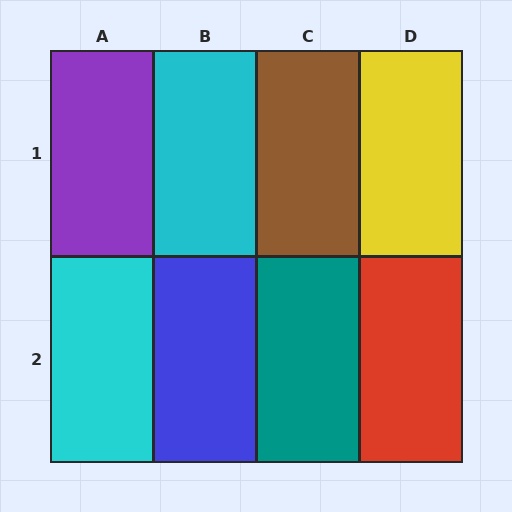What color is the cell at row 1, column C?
Brown.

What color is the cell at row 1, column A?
Purple.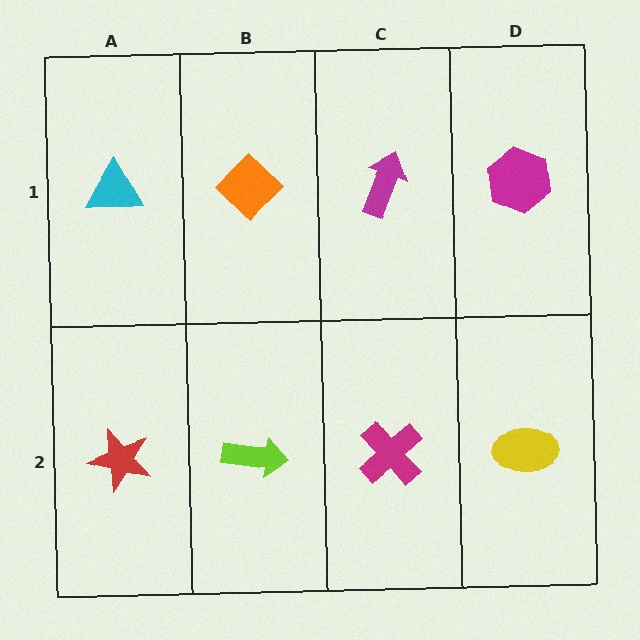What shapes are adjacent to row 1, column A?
A red star (row 2, column A), an orange diamond (row 1, column B).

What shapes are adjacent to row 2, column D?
A magenta hexagon (row 1, column D), a magenta cross (row 2, column C).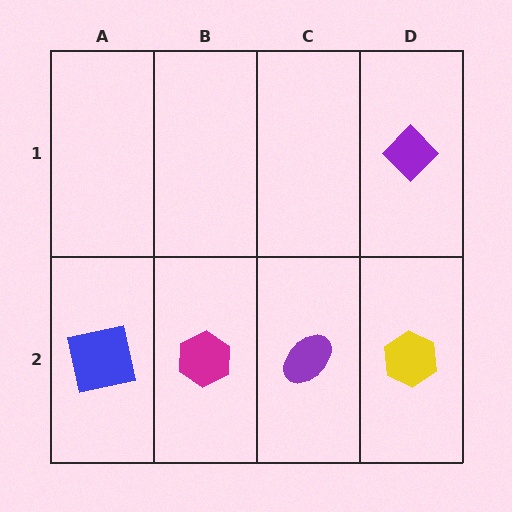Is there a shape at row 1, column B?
No, that cell is empty.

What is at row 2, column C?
A purple ellipse.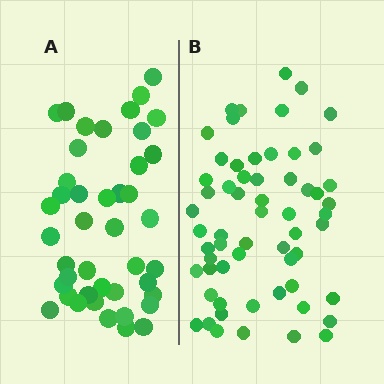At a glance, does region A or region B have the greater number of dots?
Region B (the right region) has more dots.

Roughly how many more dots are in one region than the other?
Region B has approximately 15 more dots than region A.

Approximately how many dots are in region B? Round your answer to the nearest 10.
About 60 dots.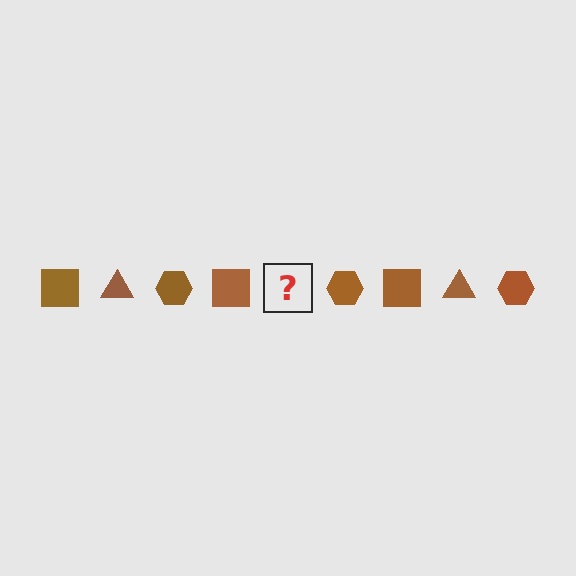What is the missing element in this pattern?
The missing element is a brown triangle.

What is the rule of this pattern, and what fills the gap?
The rule is that the pattern cycles through square, triangle, hexagon shapes in brown. The gap should be filled with a brown triangle.